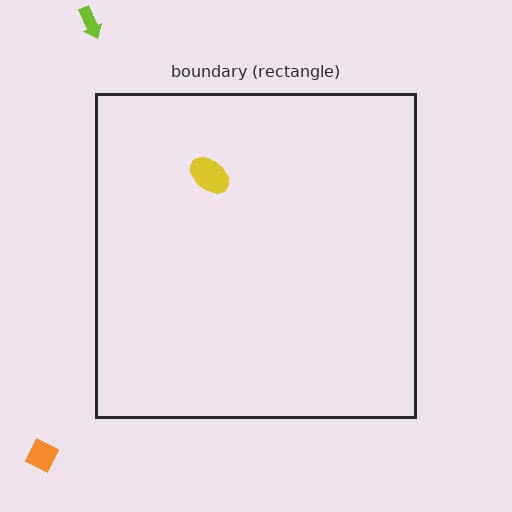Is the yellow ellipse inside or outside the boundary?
Inside.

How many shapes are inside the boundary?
1 inside, 2 outside.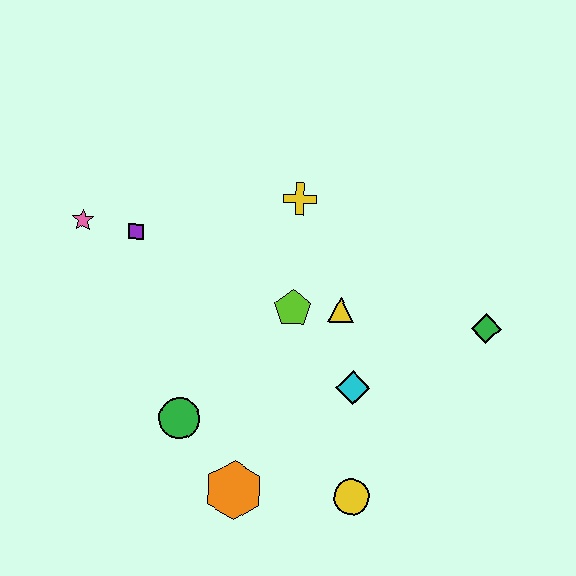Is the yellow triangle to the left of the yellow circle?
Yes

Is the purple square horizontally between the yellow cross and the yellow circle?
No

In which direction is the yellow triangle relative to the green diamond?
The yellow triangle is to the left of the green diamond.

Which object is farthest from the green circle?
The green diamond is farthest from the green circle.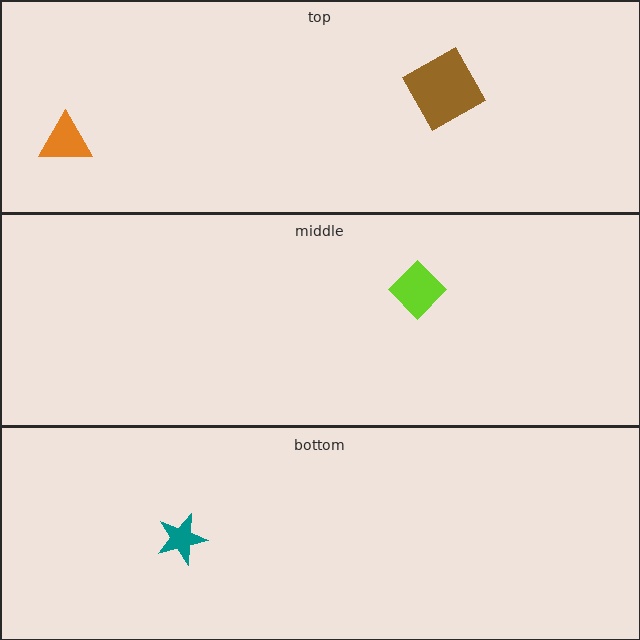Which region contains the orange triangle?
The top region.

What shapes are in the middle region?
The lime diamond.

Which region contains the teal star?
The bottom region.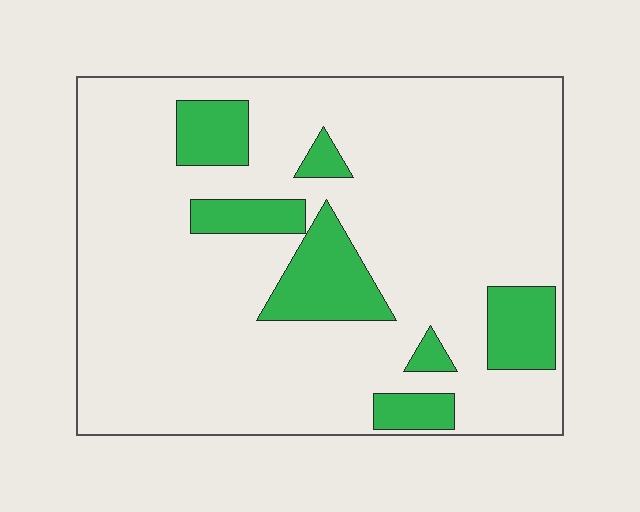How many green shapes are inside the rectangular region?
7.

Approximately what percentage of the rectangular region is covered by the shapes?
Approximately 15%.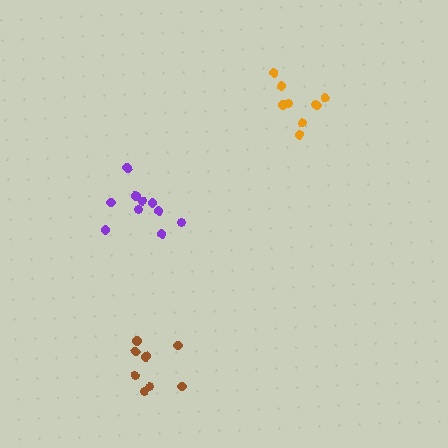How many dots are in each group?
Group 1: 10 dots, Group 2: 8 dots, Group 3: 9 dots (27 total).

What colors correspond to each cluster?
The clusters are colored: purple, brown, orange.